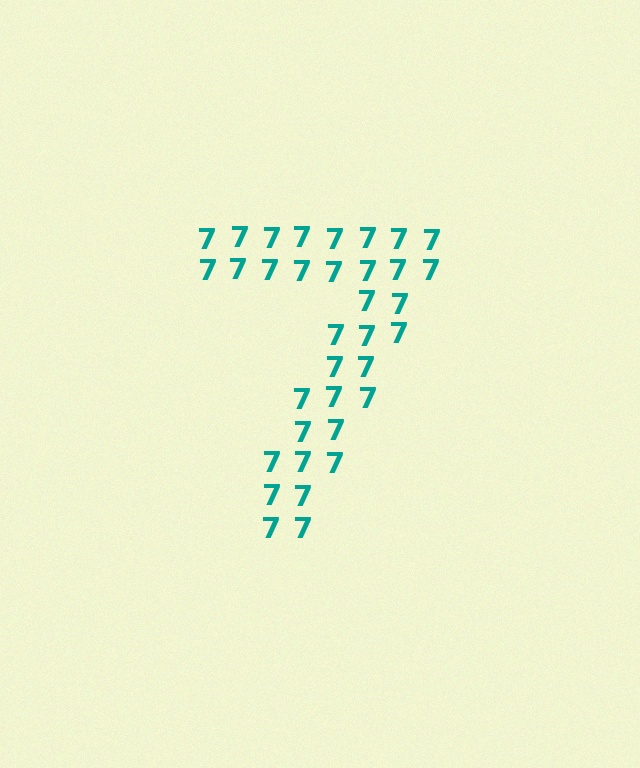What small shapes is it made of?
It is made of small digit 7's.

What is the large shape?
The large shape is the digit 7.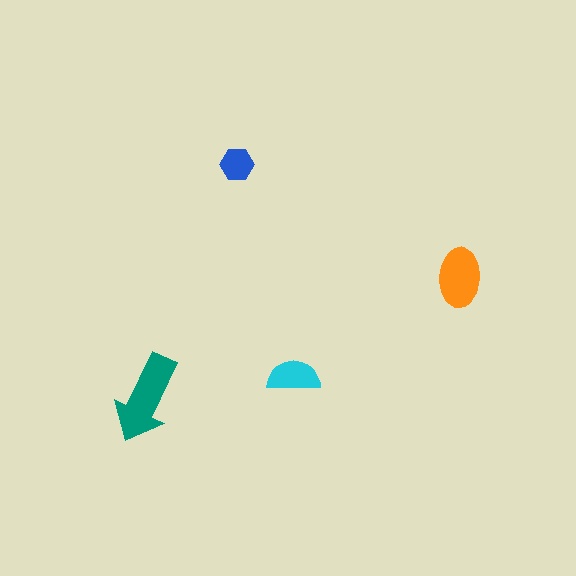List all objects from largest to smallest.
The teal arrow, the orange ellipse, the cyan semicircle, the blue hexagon.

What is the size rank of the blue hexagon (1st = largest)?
4th.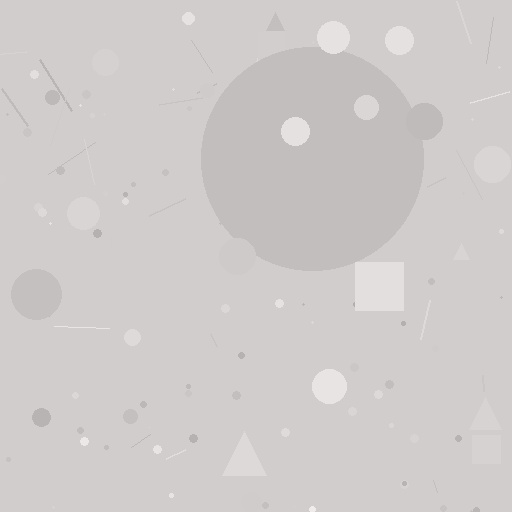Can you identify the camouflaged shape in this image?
The camouflaged shape is a circle.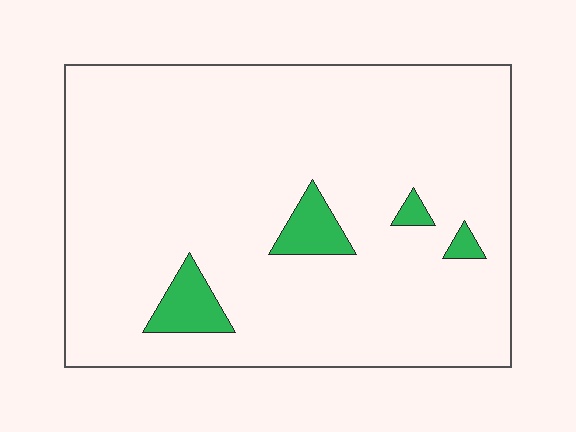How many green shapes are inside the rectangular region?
4.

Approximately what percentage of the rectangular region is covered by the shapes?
Approximately 5%.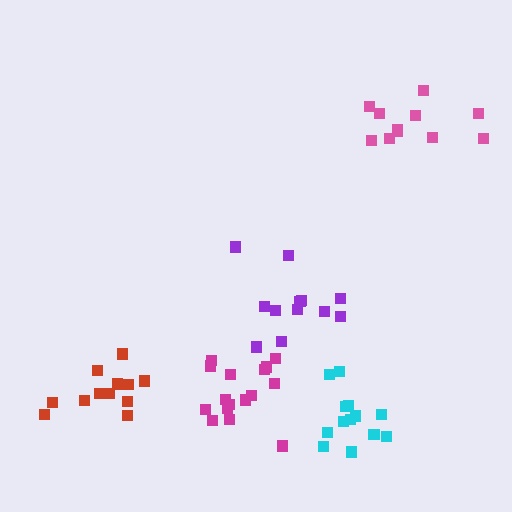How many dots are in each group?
Group 1: 16 dots, Group 2: 11 dots, Group 3: 12 dots, Group 4: 13 dots, Group 5: 13 dots (65 total).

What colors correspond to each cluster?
The clusters are colored: magenta, pink, purple, cyan, red.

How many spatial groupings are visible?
There are 5 spatial groupings.